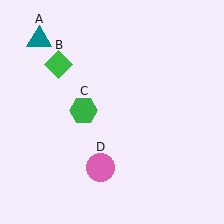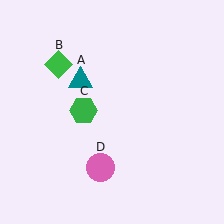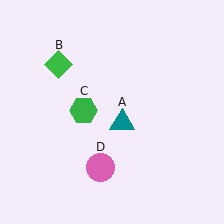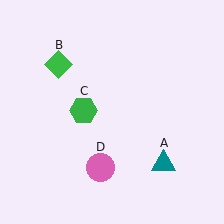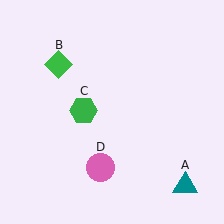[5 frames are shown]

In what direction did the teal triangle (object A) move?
The teal triangle (object A) moved down and to the right.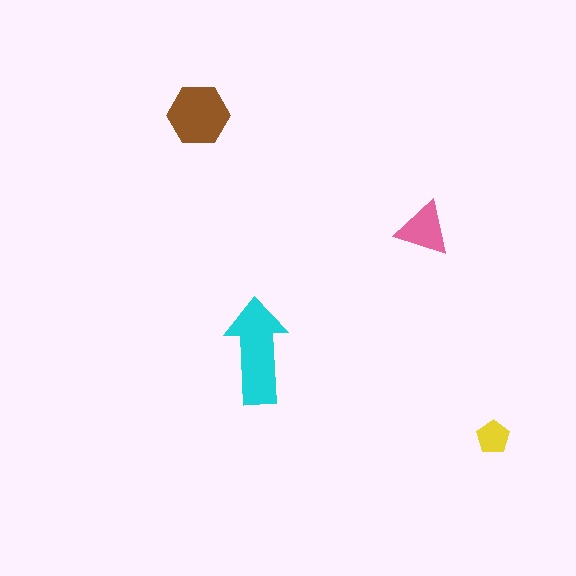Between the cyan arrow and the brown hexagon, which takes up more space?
The cyan arrow.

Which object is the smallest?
The yellow pentagon.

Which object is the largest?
The cyan arrow.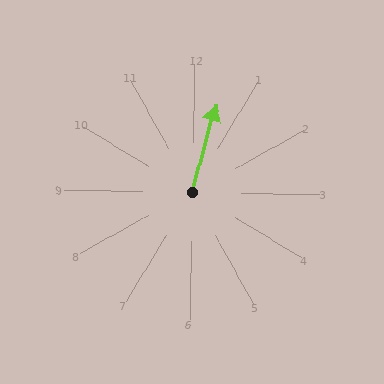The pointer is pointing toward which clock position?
Roughly 12 o'clock.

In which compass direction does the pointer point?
North.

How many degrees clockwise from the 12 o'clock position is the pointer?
Approximately 14 degrees.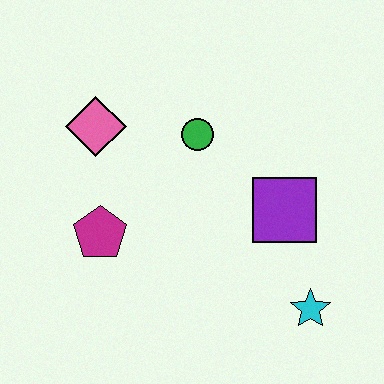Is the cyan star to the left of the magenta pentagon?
No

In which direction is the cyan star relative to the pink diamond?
The cyan star is to the right of the pink diamond.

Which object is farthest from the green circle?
The cyan star is farthest from the green circle.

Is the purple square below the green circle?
Yes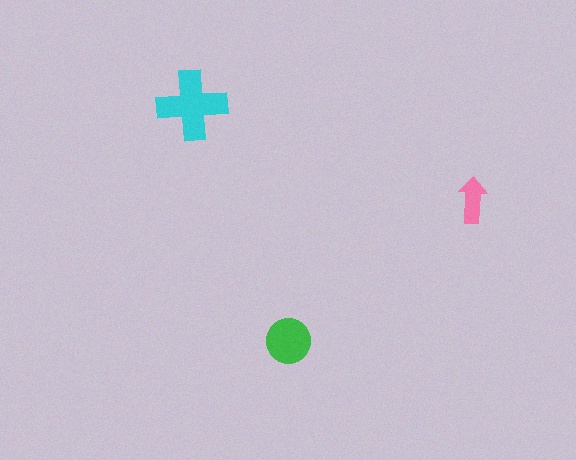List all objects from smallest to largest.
The pink arrow, the green circle, the cyan cross.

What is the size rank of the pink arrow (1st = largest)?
3rd.